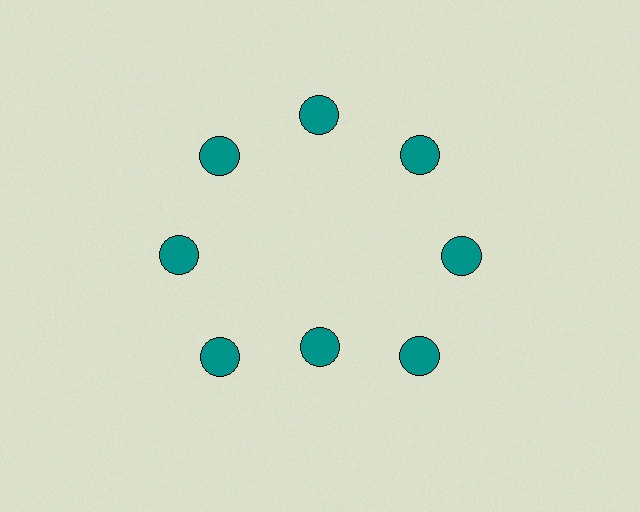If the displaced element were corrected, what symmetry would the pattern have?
It would have 8-fold rotational symmetry — the pattern would map onto itself every 45 degrees.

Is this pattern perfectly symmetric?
No. The 8 teal circles are arranged in a ring, but one element near the 6 o'clock position is pulled inward toward the center, breaking the 8-fold rotational symmetry.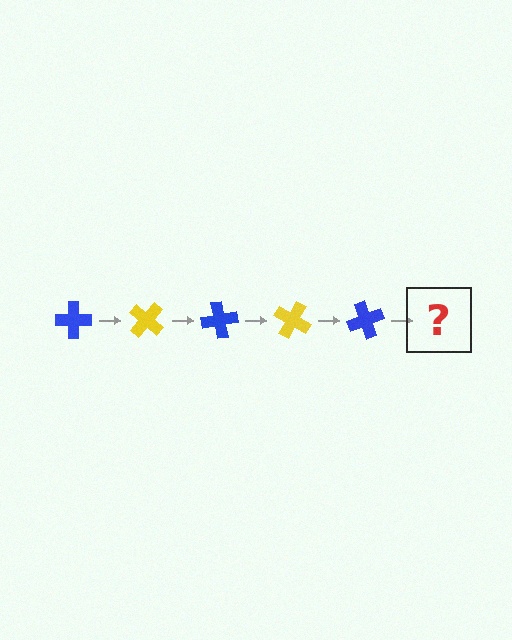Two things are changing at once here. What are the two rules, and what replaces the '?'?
The two rules are that it rotates 40 degrees each step and the color cycles through blue and yellow. The '?' should be a yellow cross, rotated 200 degrees from the start.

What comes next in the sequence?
The next element should be a yellow cross, rotated 200 degrees from the start.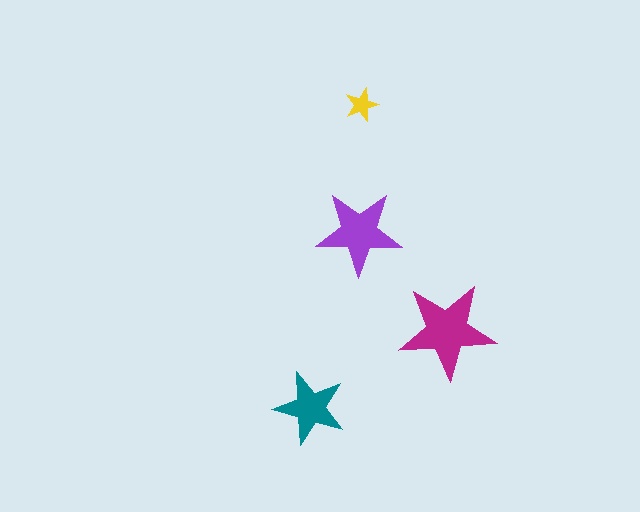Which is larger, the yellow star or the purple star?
The purple one.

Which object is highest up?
The yellow star is topmost.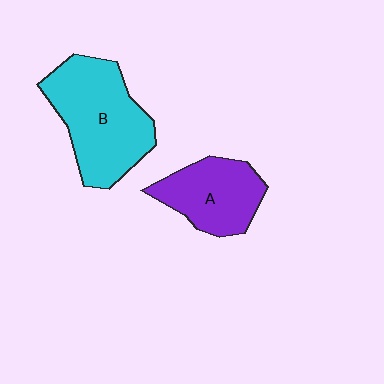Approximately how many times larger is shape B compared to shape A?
Approximately 1.5 times.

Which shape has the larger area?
Shape B (cyan).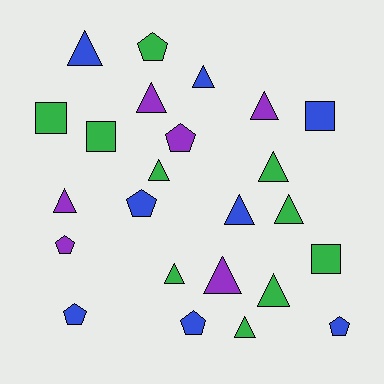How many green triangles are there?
There are 6 green triangles.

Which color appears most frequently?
Green, with 10 objects.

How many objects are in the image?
There are 24 objects.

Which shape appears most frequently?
Triangle, with 13 objects.